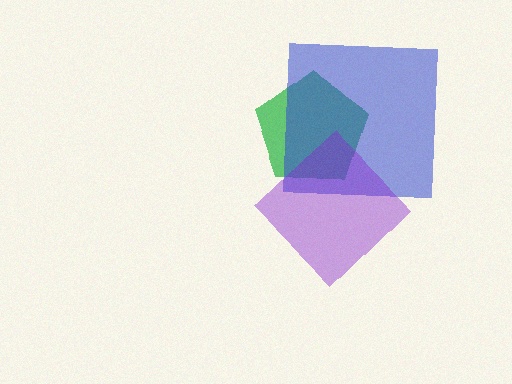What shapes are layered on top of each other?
The layered shapes are: a green pentagon, a blue square, a purple diamond.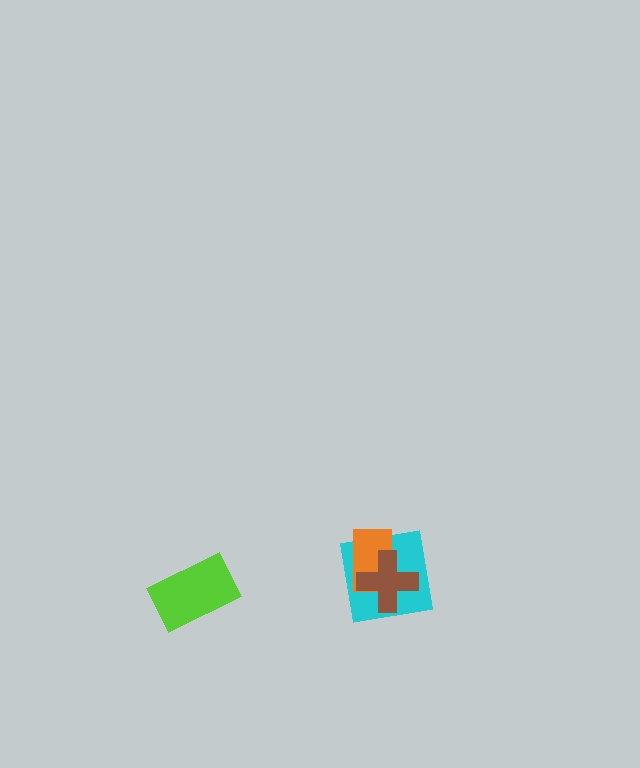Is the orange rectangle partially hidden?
Yes, it is partially covered by another shape.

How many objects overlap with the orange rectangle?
2 objects overlap with the orange rectangle.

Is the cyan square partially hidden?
Yes, it is partially covered by another shape.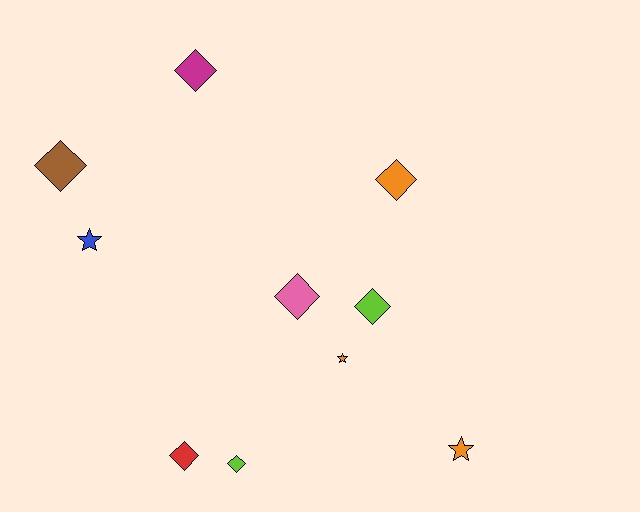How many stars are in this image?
There are 3 stars.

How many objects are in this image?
There are 10 objects.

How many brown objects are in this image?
There is 1 brown object.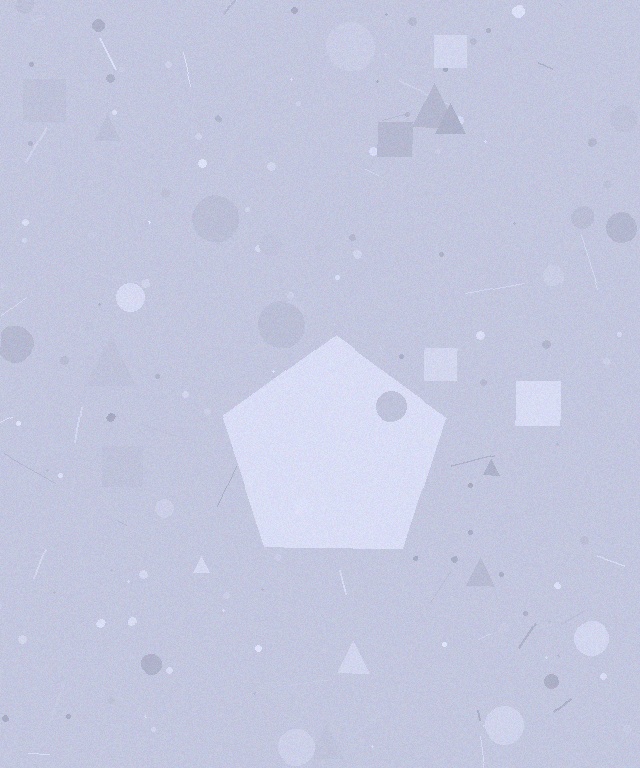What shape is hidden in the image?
A pentagon is hidden in the image.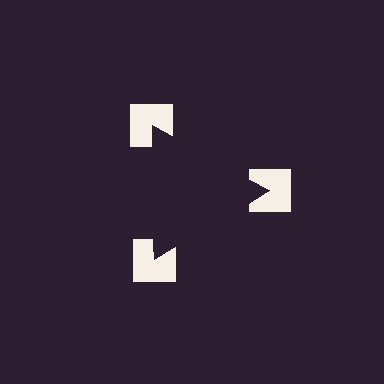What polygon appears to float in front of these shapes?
An illusory triangle — its edges are inferred from the aligned wedge cuts in the notched squares, not physically drawn.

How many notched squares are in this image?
There are 3 — one at each vertex of the illusory triangle.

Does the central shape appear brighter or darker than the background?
It typically appears slightly darker than the background, even though no actual brightness change is drawn.